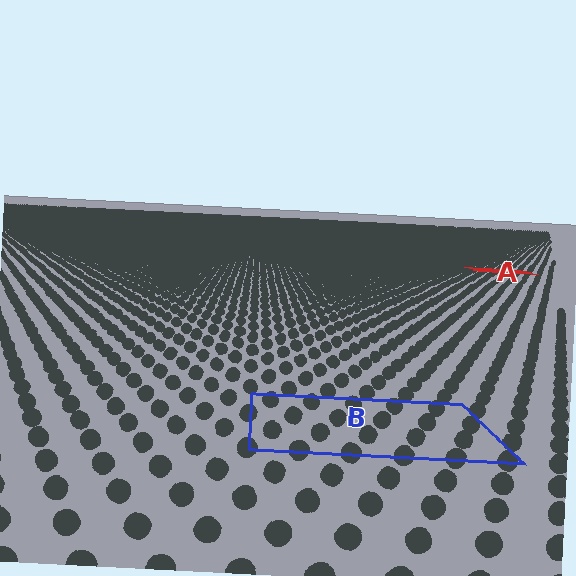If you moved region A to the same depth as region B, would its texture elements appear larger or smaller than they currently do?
They would appear larger. At a closer depth, the same texture elements are projected at a bigger on-screen size.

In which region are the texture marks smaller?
The texture marks are smaller in region A, because it is farther away.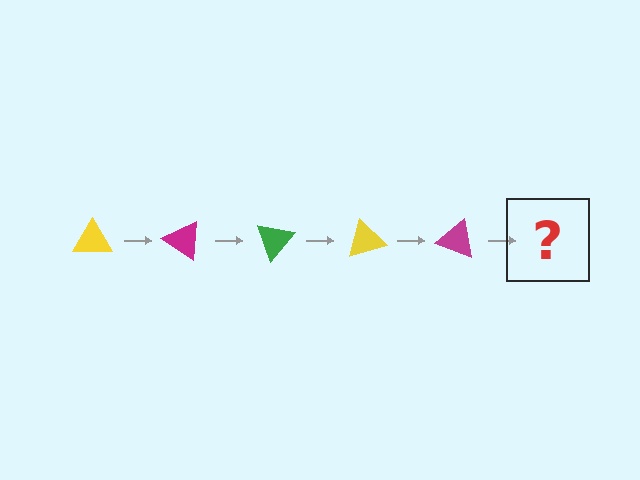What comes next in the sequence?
The next element should be a green triangle, rotated 175 degrees from the start.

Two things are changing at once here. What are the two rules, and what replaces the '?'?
The two rules are that it rotates 35 degrees each step and the color cycles through yellow, magenta, and green. The '?' should be a green triangle, rotated 175 degrees from the start.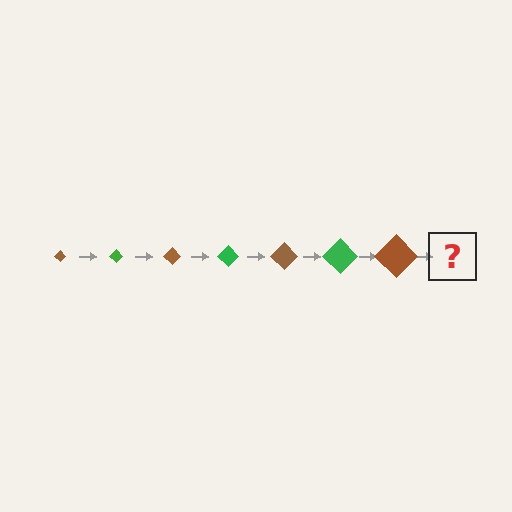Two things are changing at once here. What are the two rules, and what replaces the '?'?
The two rules are that the diamond grows larger each step and the color cycles through brown and green. The '?' should be a green diamond, larger than the previous one.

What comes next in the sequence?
The next element should be a green diamond, larger than the previous one.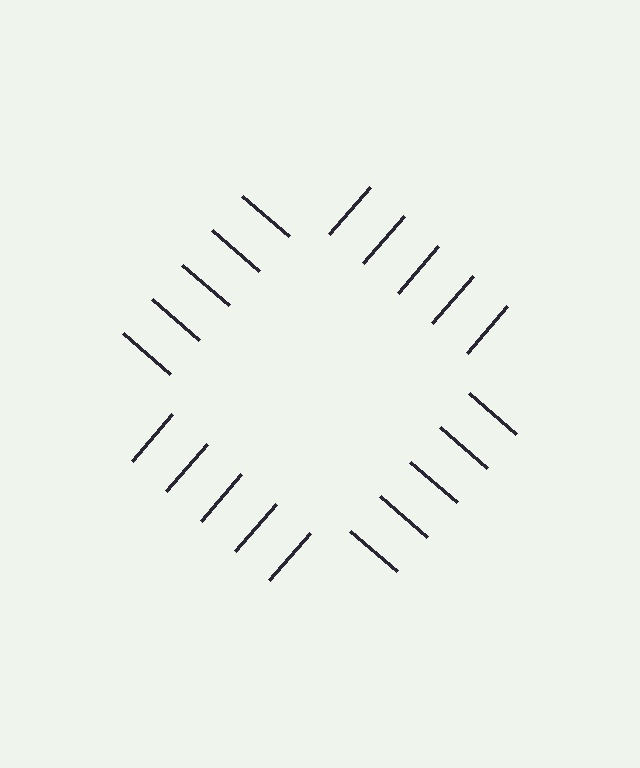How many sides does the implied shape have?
4 sides — the line-ends trace a square.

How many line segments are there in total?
20 — 5 along each of the 4 edges.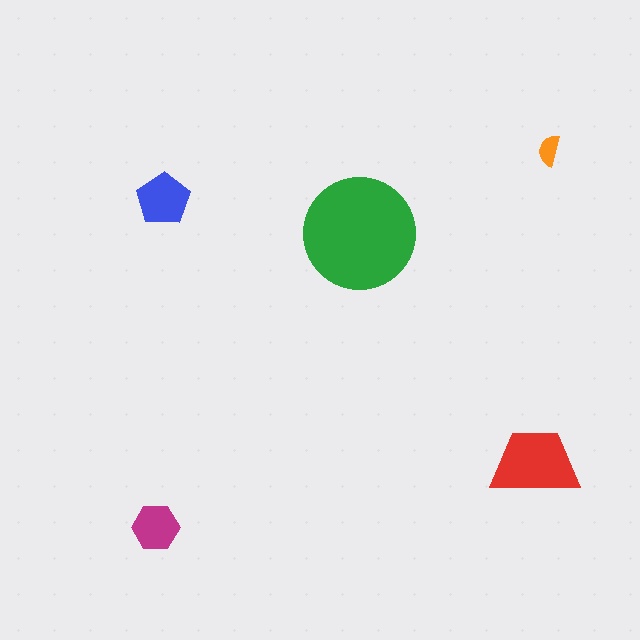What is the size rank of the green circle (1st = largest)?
1st.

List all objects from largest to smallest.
The green circle, the red trapezoid, the blue pentagon, the magenta hexagon, the orange semicircle.